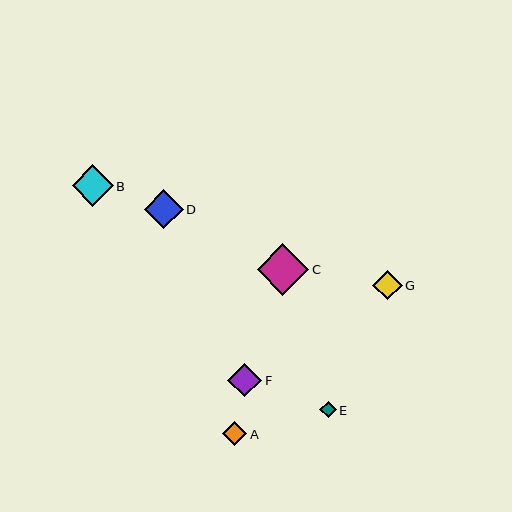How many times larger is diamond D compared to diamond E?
Diamond D is approximately 2.4 times the size of diamond E.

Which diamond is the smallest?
Diamond E is the smallest with a size of approximately 16 pixels.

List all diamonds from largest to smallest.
From largest to smallest: C, B, D, F, G, A, E.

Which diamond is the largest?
Diamond C is the largest with a size of approximately 52 pixels.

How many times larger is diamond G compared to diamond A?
Diamond G is approximately 1.2 times the size of diamond A.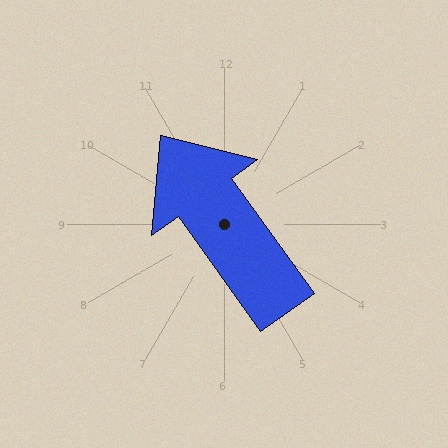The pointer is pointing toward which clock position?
Roughly 11 o'clock.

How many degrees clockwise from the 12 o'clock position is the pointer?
Approximately 324 degrees.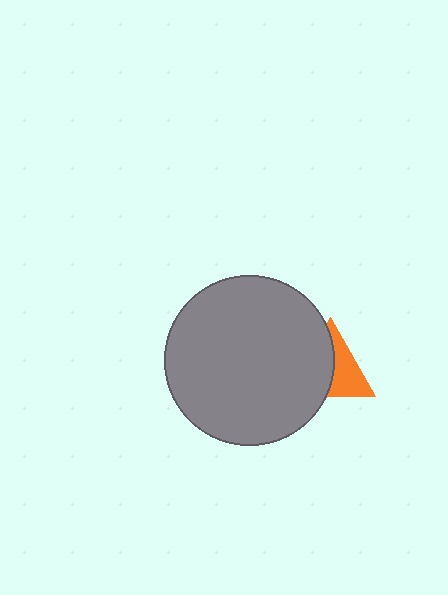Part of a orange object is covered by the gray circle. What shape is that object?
It is a triangle.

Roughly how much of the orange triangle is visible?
About half of it is visible (roughly 46%).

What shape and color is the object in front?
The object in front is a gray circle.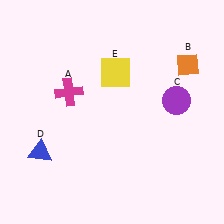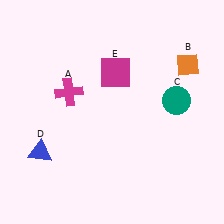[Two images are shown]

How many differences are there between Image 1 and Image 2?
There are 2 differences between the two images.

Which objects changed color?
C changed from purple to teal. E changed from yellow to magenta.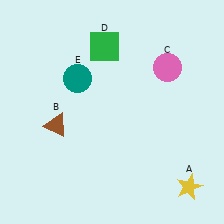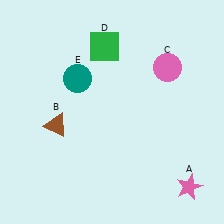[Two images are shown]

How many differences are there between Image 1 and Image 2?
There is 1 difference between the two images.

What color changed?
The star (A) changed from yellow in Image 1 to pink in Image 2.